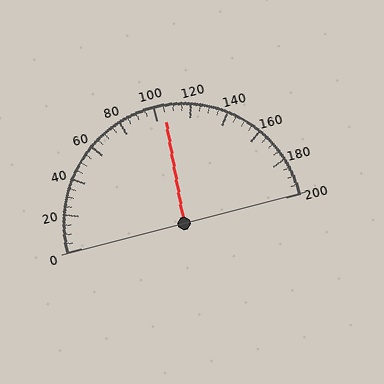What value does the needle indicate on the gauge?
The needle indicates approximately 105.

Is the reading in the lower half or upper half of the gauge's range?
The reading is in the upper half of the range (0 to 200).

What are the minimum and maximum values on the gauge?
The gauge ranges from 0 to 200.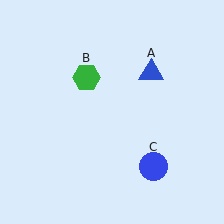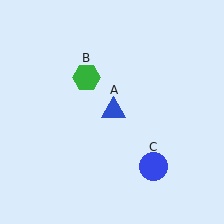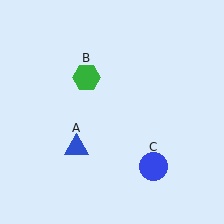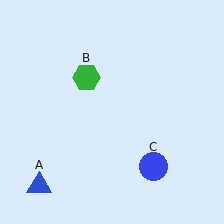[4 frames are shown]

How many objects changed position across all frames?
1 object changed position: blue triangle (object A).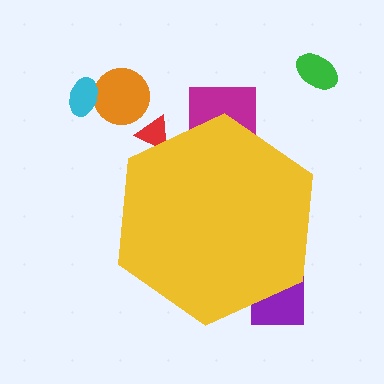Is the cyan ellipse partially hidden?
No, the cyan ellipse is fully visible.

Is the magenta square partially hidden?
Yes, the magenta square is partially hidden behind the yellow hexagon.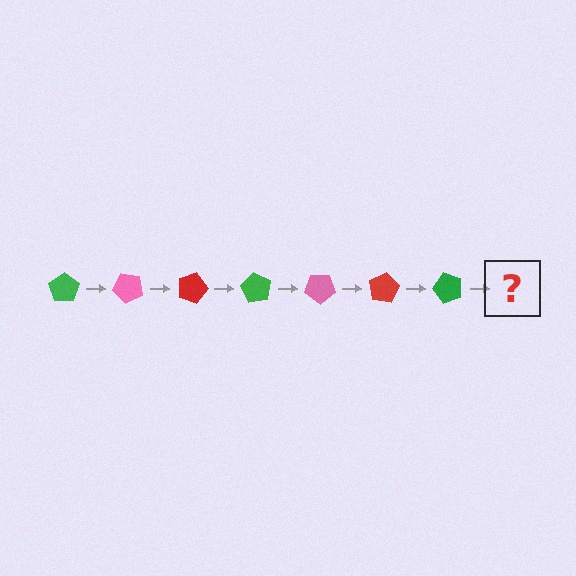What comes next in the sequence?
The next element should be a pink pentagon, rotated 315 degrees from the start.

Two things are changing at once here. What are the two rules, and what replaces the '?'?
The two rules are that it rotates 45 degrees each step and the color cycles through green, pink, and red. The '?' should be a pink pentagon, rotated 315 degrees from the start.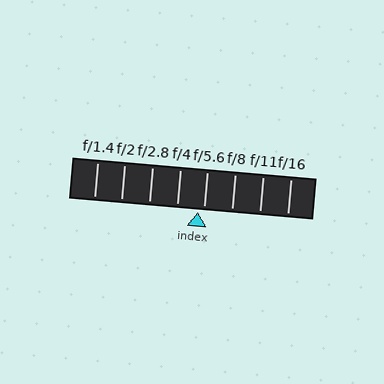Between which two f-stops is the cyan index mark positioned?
The index mark is between f/4 and f/5.6.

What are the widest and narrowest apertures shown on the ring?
The widest aperture shown is f/1.4 and the narrowest is f/16.